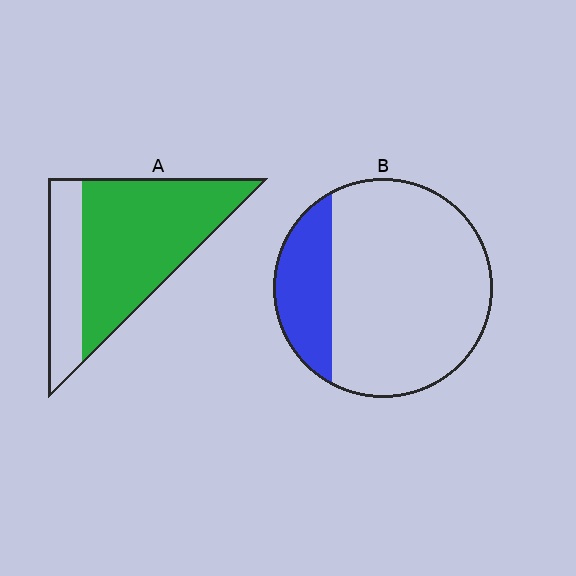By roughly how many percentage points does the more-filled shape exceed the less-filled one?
By roughly 50 percentage points (A over B).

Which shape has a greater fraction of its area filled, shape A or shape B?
Shape A.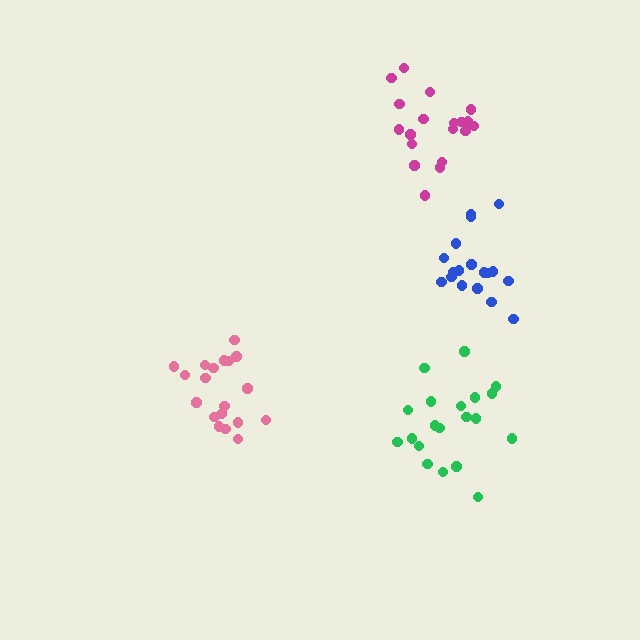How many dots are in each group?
Group 1: 20 dots, Group 2: 20 dots, Group 3: 18 dots, Group 4: 19 dots (77 total).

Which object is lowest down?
The green cluster is bottommost.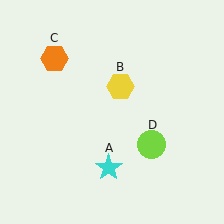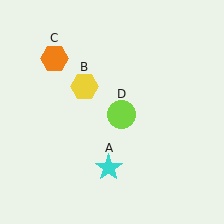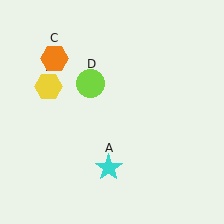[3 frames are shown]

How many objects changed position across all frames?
2 objects changed position: yellow hexagon (object B), lime circle (object D).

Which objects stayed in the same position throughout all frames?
Cyan star (object A) and orange hexagon (object C) remained stationary.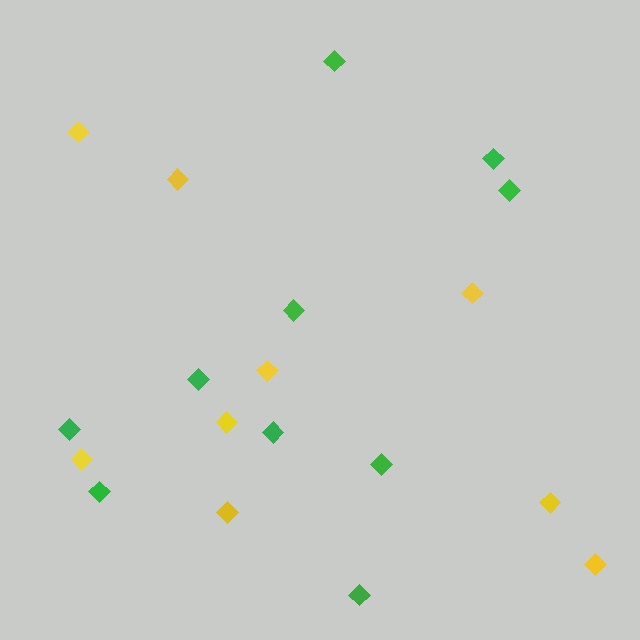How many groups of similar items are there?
There are 2 groups: one group of yellow diamonds (9) and one group of green diamonds (10).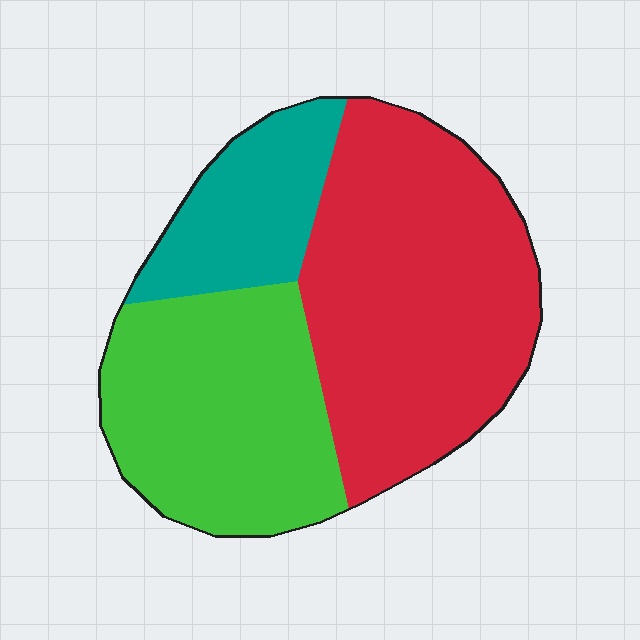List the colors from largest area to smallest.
From largest to smallest: red, green, teal.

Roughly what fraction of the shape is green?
Green covers roughly 35% of the shape.